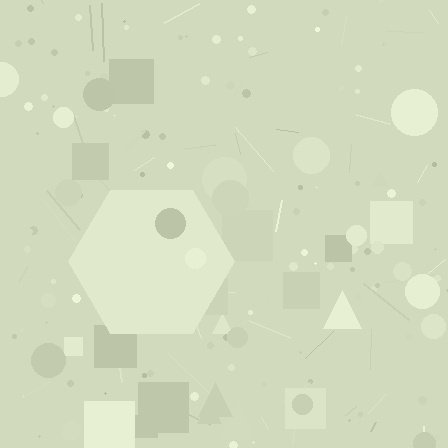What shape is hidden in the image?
A hexagon is hidden in the image.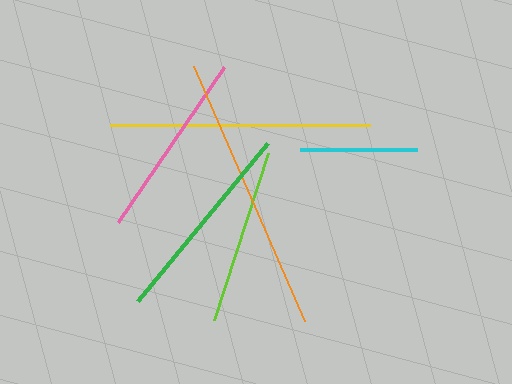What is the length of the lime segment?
The lime segment is approximately 176 pixels long.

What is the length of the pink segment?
The pink segment is approximately 188 pixels long.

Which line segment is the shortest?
The cyan line is the shortest at approximately 117 pixels.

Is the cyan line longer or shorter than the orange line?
The orange line is longer than the cyan line.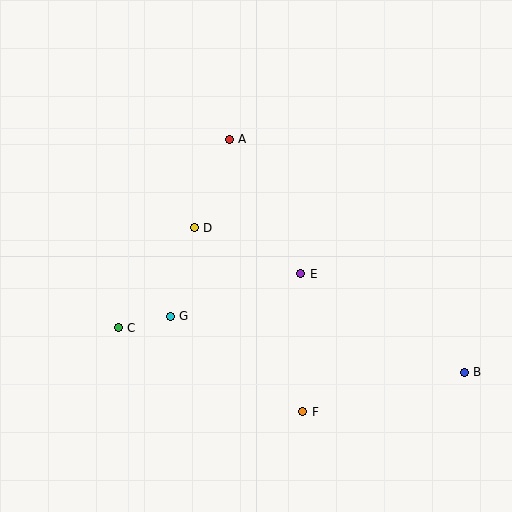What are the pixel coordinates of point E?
Point E is at (301, 274).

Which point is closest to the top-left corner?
Point A is closest to the top-left corner.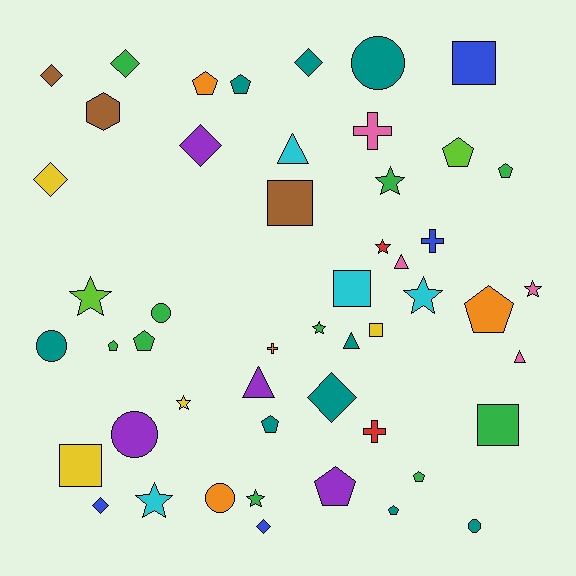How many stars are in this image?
There are 9 stars.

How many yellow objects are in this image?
There are 4 yellow objects.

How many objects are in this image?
There are 50 objects.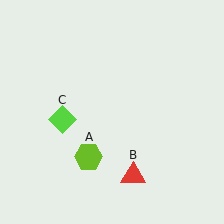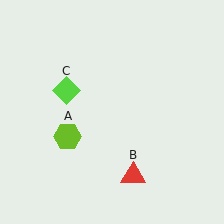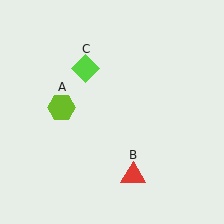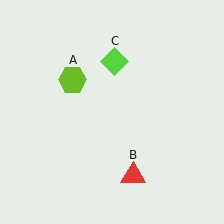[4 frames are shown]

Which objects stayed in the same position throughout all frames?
Red triangle (object B) remained stationary.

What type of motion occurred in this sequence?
The lime hexagon (object A), lime diamond (object C) rotated clockwise around the center of the scene.